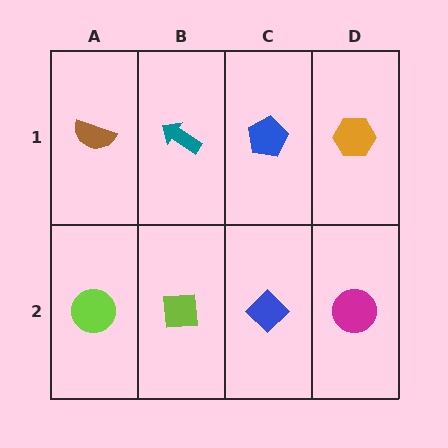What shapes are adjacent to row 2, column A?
A brown semicircle (row 1, column A), a lime square (row 2, column B).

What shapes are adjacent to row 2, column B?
A teal arrow (row 1, column B), a lime circle (row 2, column A), a blue diamond (row 2, column C).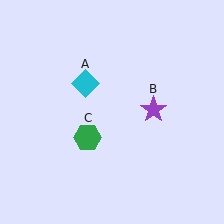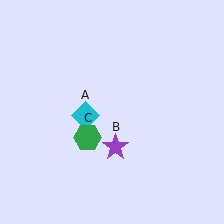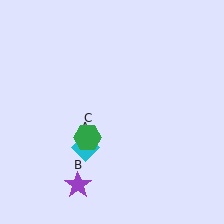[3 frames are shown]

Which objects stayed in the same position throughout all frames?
Green hexagon (object C) remained stationary.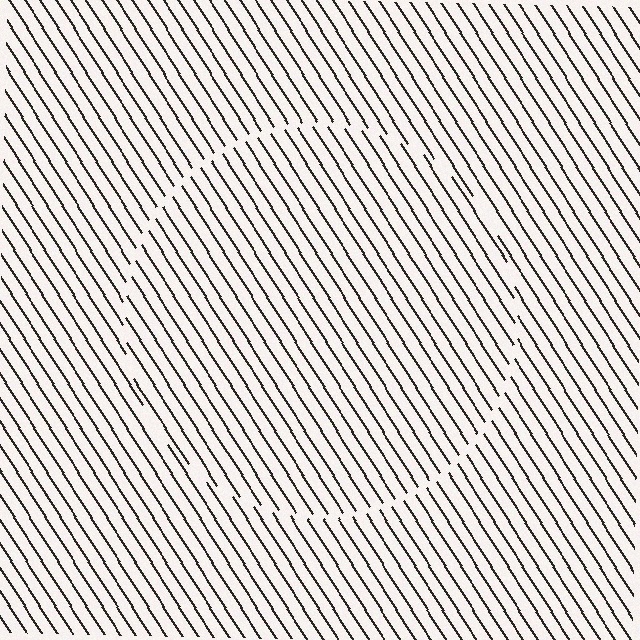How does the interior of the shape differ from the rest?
The interior of the shape contains the same grating, shifted by half a period — the contour is defined by the phase discontinuity where line-ends from the inner and outer gratings abut.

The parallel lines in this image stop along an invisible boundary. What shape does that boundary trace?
An illusory circle. The interior of the shape contains the same grating, shifted by half a period — the contour is defined by the phase discontinuity where line-ends from the inner and outer gratings abut.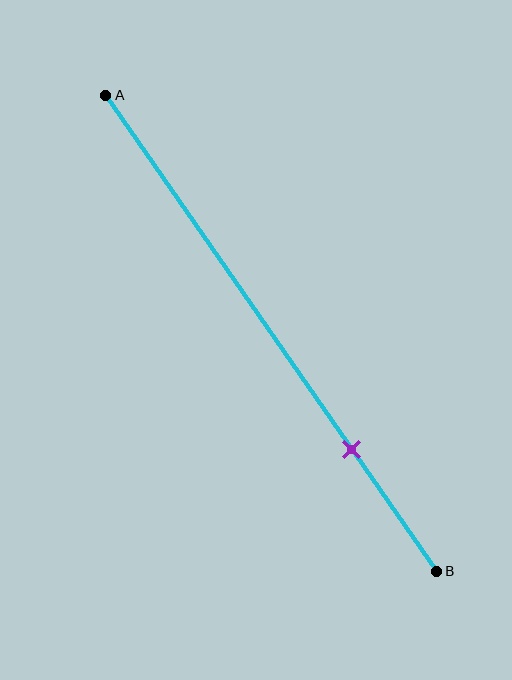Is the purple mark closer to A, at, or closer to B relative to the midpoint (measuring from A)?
The purple mark is closer to point B than the midpoint of segment AB.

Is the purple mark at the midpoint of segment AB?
No, the mark is at about 75% from A, not at the 50% midpoint.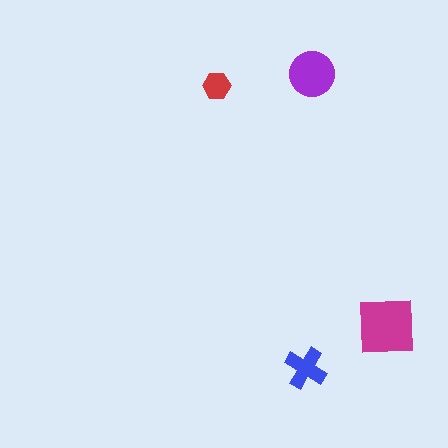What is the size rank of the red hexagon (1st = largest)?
4th.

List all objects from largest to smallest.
The magenta square, the purple circle, the blue cross, the red hexagon.